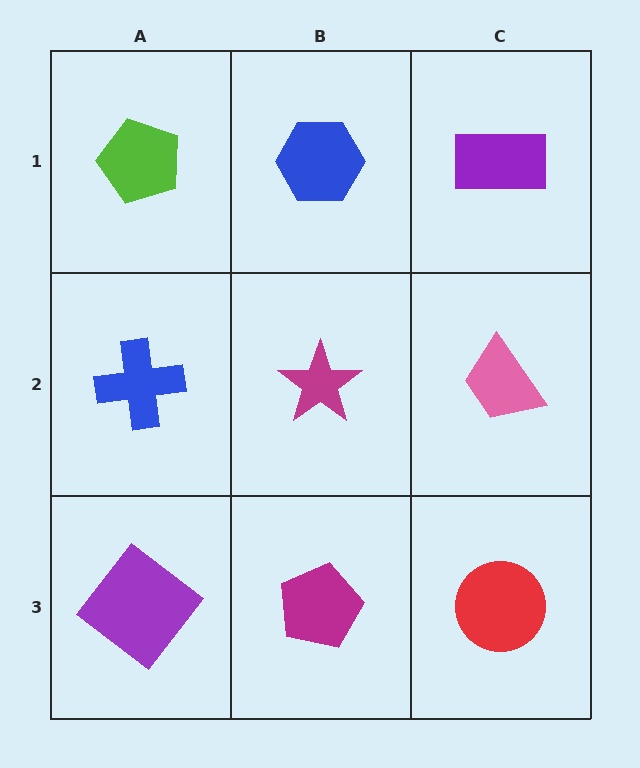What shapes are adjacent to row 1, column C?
A pink trapezoid (row 2, column C), a blue hexagon (row 1, column B).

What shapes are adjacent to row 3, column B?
A magenta star (row 2, column B), a purple diamond (row 3, column A), a red circle (row 3, column C).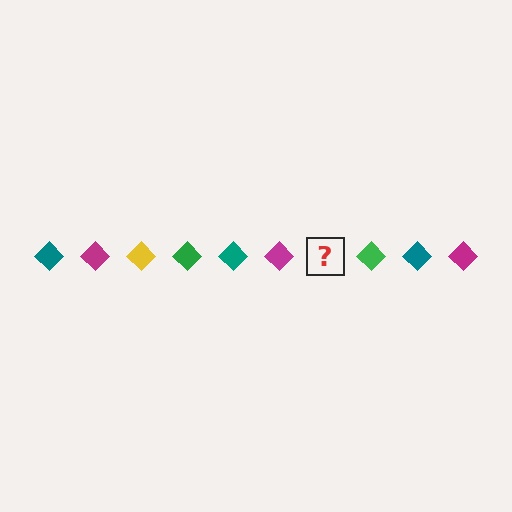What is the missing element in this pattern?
The missing element is a yellow diamond.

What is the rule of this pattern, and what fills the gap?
The rule is that the pattern cycles through teal, magenta, yellow, green diamonds. The gap should be filled with a yellow diamond.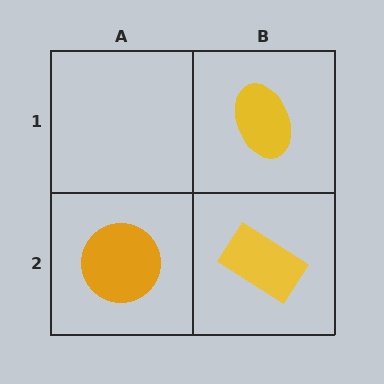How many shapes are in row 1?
1 shape.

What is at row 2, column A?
An orange circle.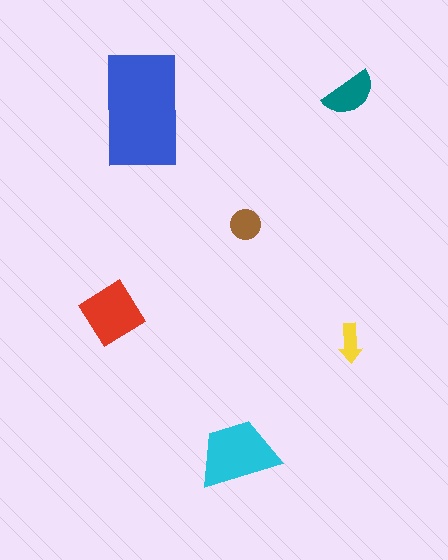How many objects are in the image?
There are 6 objects in the image.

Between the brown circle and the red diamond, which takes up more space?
The red diamond.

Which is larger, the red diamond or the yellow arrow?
The red diamond.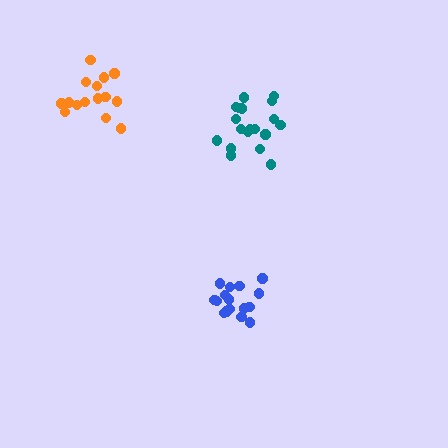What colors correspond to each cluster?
The clusters are colored: blue, orange, teal.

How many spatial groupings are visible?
There are 3 spatial groupings.